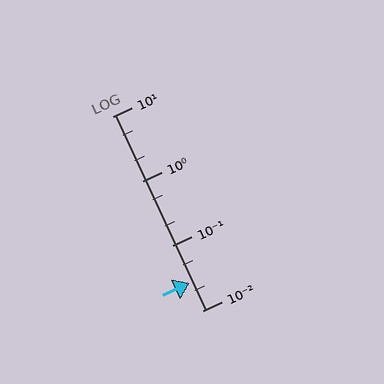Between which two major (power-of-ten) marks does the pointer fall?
The pointer is between 0.01 and 0.1.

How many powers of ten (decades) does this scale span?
The scale spans 3 decades, from 0.01 to 10.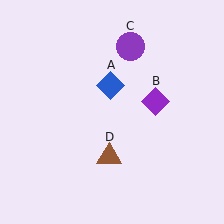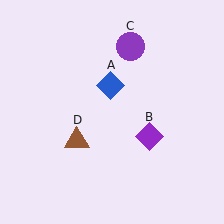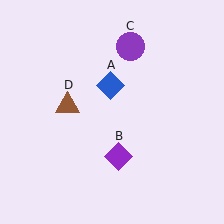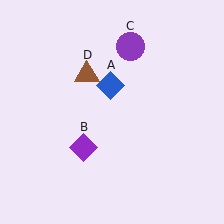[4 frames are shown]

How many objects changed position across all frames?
2 objects changed position: purple diamond (object B), brown triangle (object D).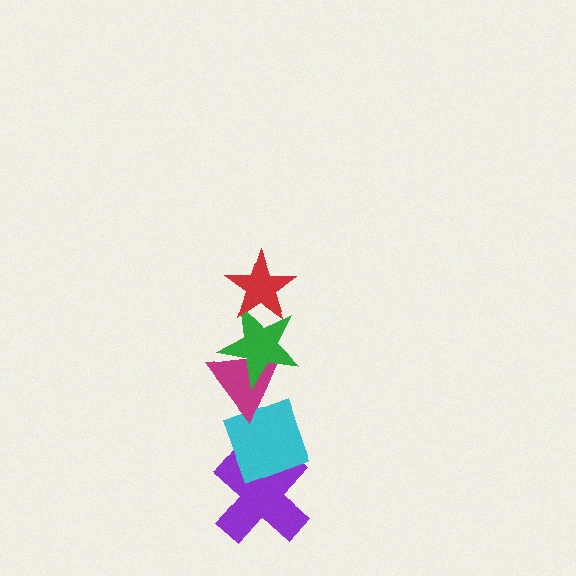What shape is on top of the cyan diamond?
The magenta triangle is on top of the cyan diamond.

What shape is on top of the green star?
The red star is on top of the green star.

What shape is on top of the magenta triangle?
The green star is on top of the magenta triangle.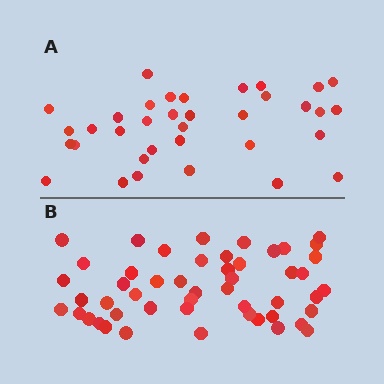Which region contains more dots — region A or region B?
Region B (the bottom region) has more dots.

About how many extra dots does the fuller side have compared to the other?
Region B has approximately 15 more dots than region A.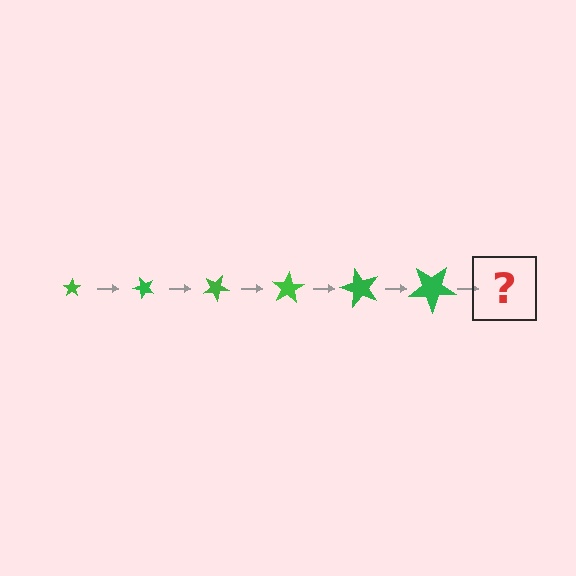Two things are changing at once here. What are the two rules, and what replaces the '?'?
The two rules are that the star grows larger each step and it rotates 50 degrees each step. The '?' should be a star, larger than the previous one and rotated 300 degrees from the start.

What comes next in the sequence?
The next element should be a star, larger than the previous one and rotated 300 degrees from the start.